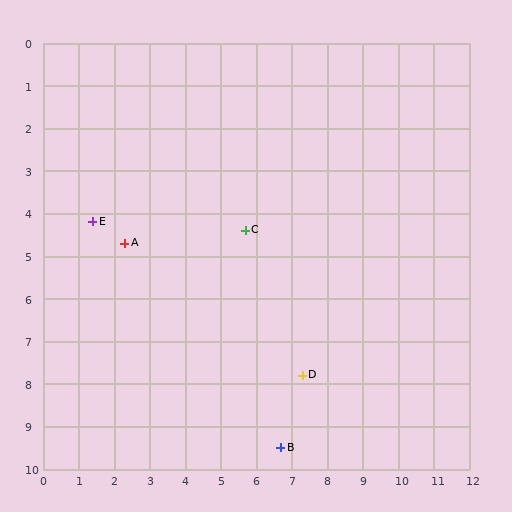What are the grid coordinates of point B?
Point B is at approximately (6.7, 9.5).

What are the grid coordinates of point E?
Point E is at approximately (1.4, 4.2).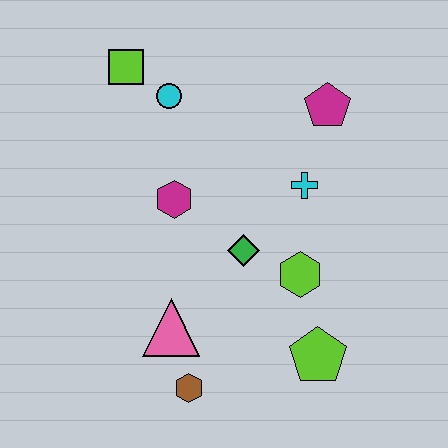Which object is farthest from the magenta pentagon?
The brown hexagon is farthest from the magenta pentagon.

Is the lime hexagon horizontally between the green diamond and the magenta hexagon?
No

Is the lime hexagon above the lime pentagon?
Yes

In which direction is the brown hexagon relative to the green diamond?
The brown hexagon is below the green diamond.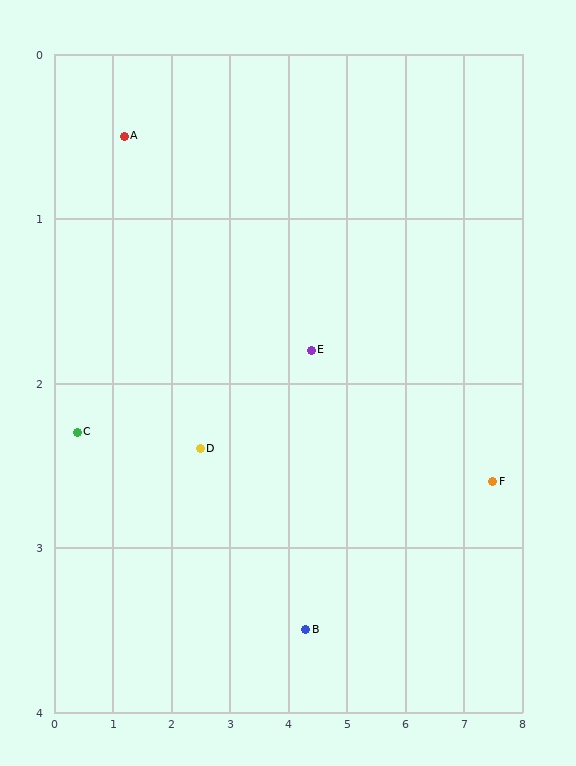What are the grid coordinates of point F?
Point F is at approximately (7.5, 2.6).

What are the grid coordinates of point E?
Point E is at approximately (4.4, 1.8).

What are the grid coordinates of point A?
Point A is at approximately (1.2, 0.5).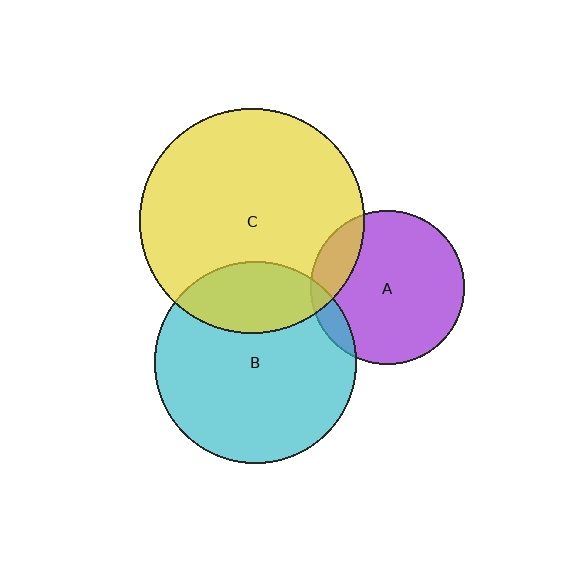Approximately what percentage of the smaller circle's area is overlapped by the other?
Approximately 10%.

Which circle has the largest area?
Circle C (yellow).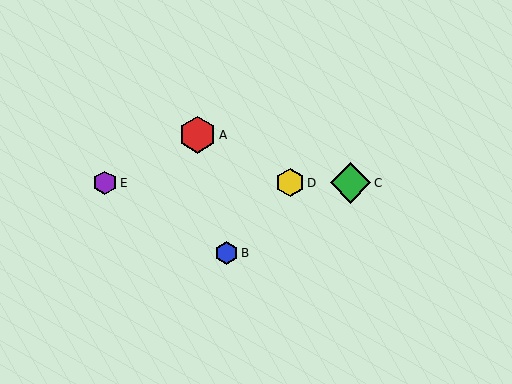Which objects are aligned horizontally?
Objects C, D, E are aligned horizontally.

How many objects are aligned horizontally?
3 objects (C, D, E) are aligned horizontally.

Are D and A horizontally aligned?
No, D is at y≈183 and A is at y≈135.